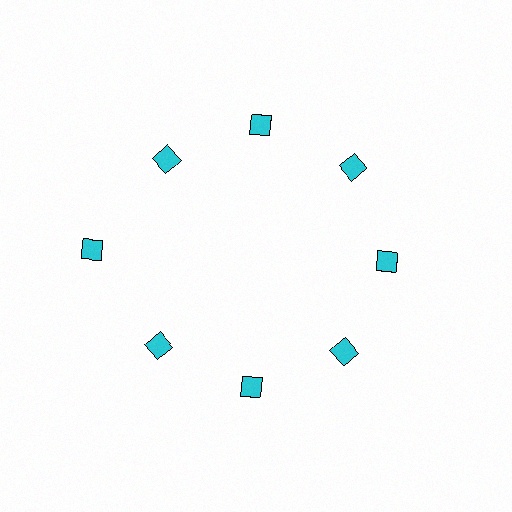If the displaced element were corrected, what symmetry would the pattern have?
It would have 8-fold rotational symmetry — the pattern would map onto itself every 45 degrees.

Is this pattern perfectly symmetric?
No. The 8 cyan diamonds are arranged in a ring, but one element near the 9 o'clock position is pushed outward from the center, breaking the 8-fold rotational symmetry.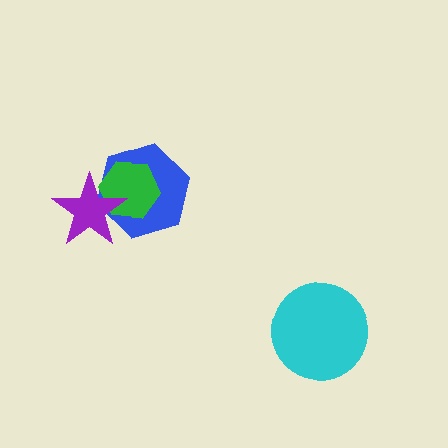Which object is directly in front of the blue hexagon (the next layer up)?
The green hexagon is directly in front of the blue hexagon.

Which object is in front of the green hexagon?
The purple star is in front of the green hexagon.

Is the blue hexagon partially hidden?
Yes, it is partially covered by another shape.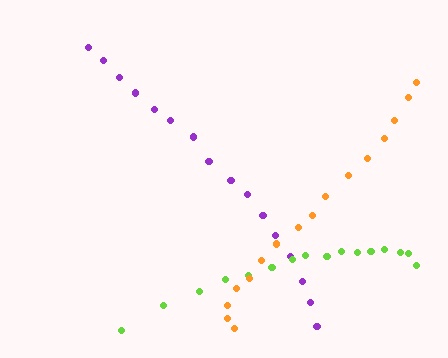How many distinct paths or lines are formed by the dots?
There are 3 distinct paths.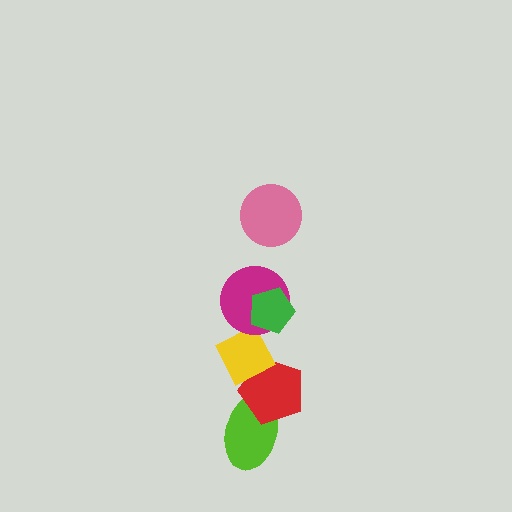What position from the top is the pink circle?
The pink circle is 1st from the top.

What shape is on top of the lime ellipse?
The red pentagon is on top of the lime ellipse.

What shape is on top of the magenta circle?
The green pentagon is on top of the magenta circle.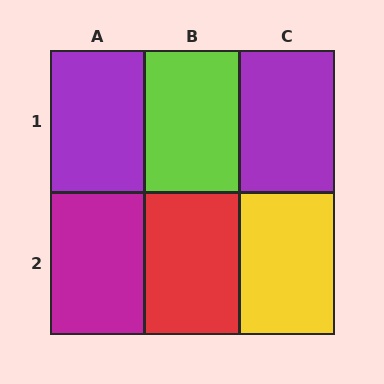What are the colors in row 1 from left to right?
Purple, lime, purple.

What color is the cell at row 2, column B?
Red.